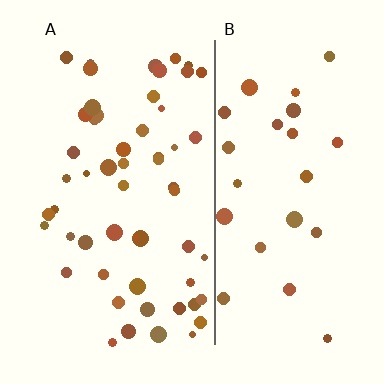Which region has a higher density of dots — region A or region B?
A (the left).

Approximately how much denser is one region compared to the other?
Approximately 2.2× — region A over region B.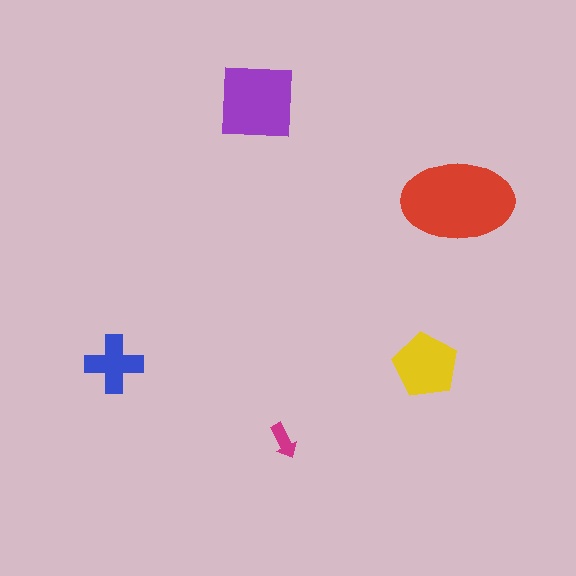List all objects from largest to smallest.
The red ellipse, the purple square, the yellow pentagon, the blue cross, the magenta arrow.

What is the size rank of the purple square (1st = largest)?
2nd.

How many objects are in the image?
There are 5 objects in the image.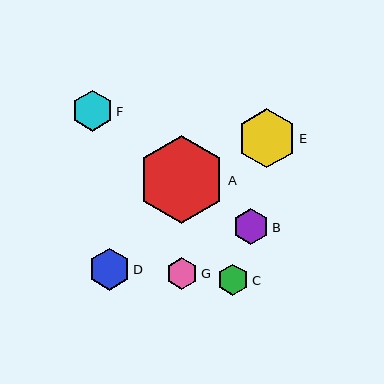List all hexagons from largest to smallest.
From largest to smallest: A, E, D, F, B, G, C.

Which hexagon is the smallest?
Hexagon C is the smallest with a size of approximately 31 pixels.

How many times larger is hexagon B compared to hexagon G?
Hexagon B is approximately 1.1 times the size of hexagon G.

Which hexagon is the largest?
Hexagon A is the largest with a size of approximately 87 pixels.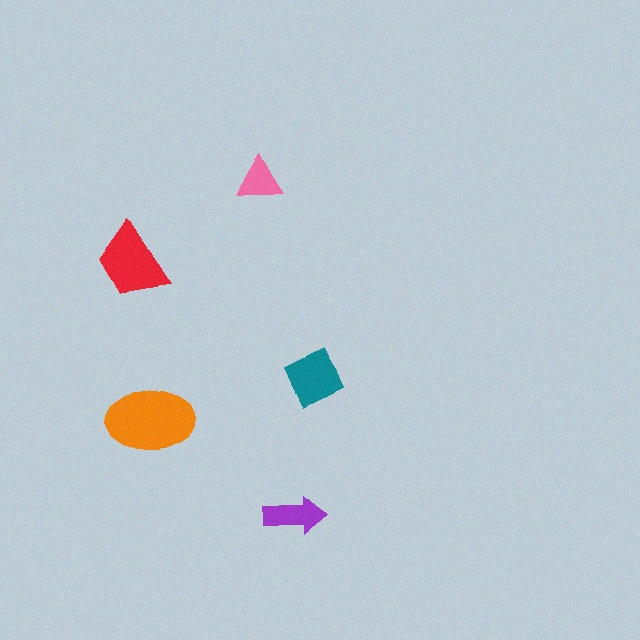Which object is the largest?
The orange ellipse.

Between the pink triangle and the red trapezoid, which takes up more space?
The red trapezoid.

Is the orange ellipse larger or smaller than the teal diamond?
Larger.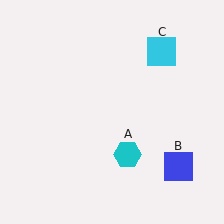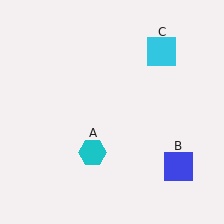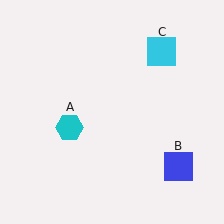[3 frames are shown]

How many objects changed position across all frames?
1 object changed position: cyan hexagon (object A).